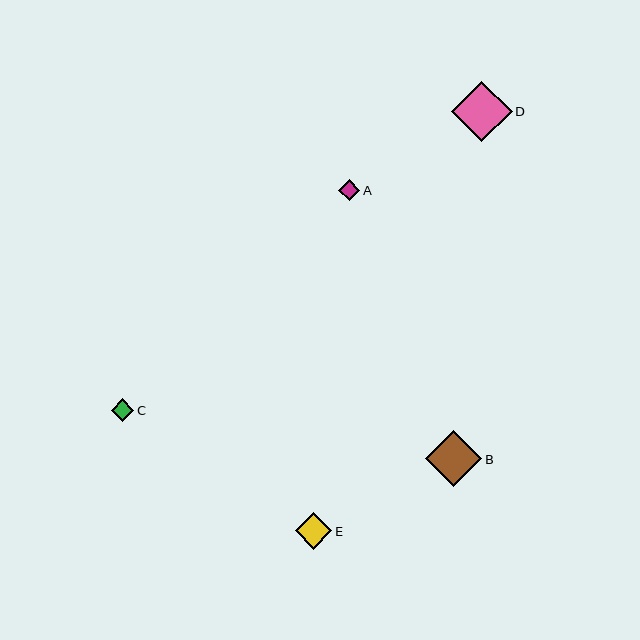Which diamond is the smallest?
Diamond A is the smallest with a size of approximately 21 pixels.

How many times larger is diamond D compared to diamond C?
Diamond D is approximately 2.7 times the size of diamond C.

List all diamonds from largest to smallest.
From largest to smallest: D, B, E, C, A.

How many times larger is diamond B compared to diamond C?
Diamond B is approximately 2.5 times the size of diamond C.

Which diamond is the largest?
Diamond D is the largest with a size of approximately 61 pixels.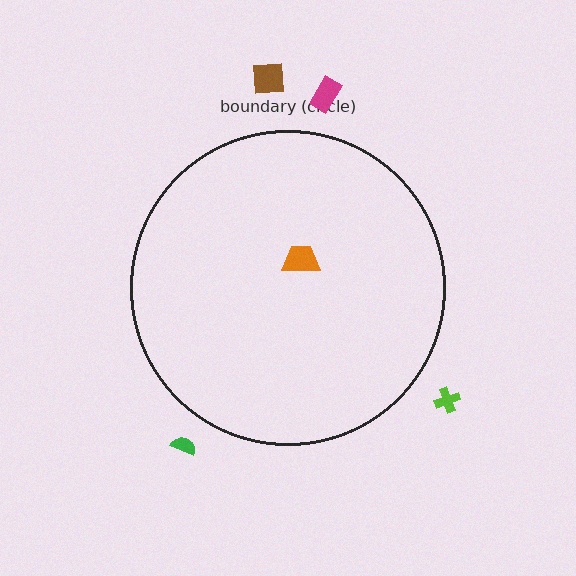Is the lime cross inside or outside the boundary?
Outside.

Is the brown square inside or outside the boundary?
Outside.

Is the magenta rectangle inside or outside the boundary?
Outside.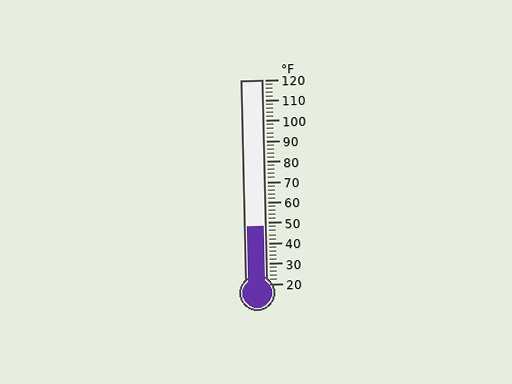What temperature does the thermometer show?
The thermometer shows approximately 48°F.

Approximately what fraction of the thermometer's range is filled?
The thermometer is filled to approximately 30% of its range.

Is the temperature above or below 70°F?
The temperature is below 70°F.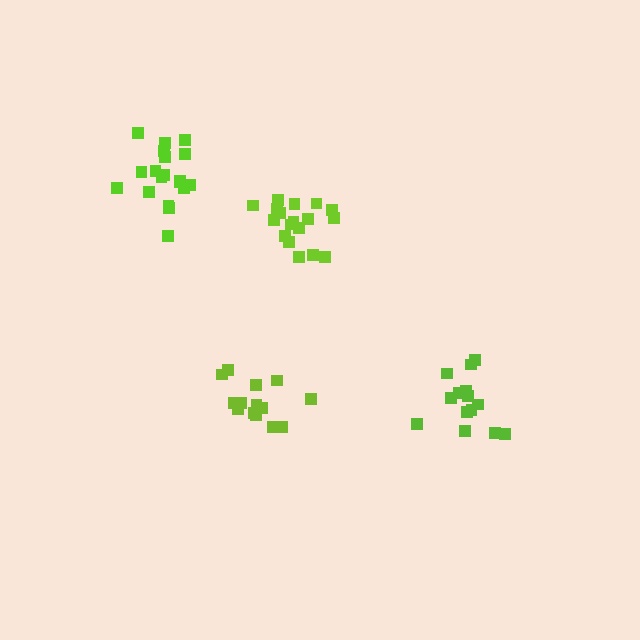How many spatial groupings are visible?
There are 4 spatial groupings.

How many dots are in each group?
Group 1: 18 dots, Group 2: 14 dots, Group 3: 19 dots, Group 4: 14 dots (65 total).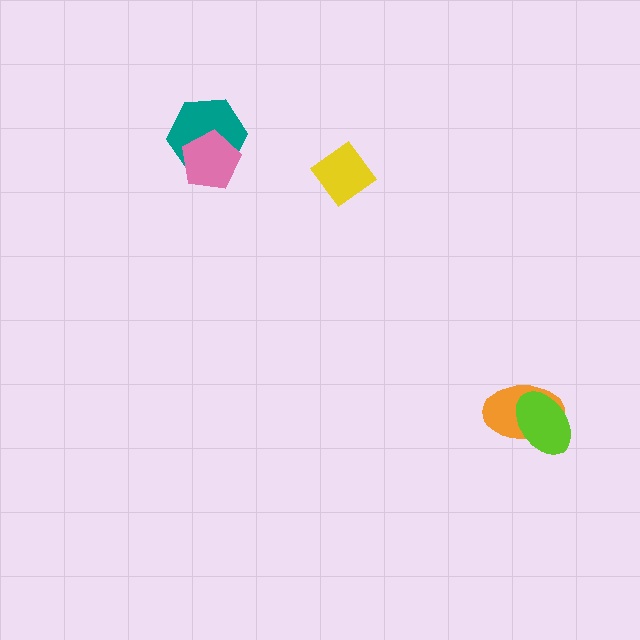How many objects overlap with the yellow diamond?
0 objects overlap with the yellow diamond.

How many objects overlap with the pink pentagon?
1 object overlaps with the pink pentagon.